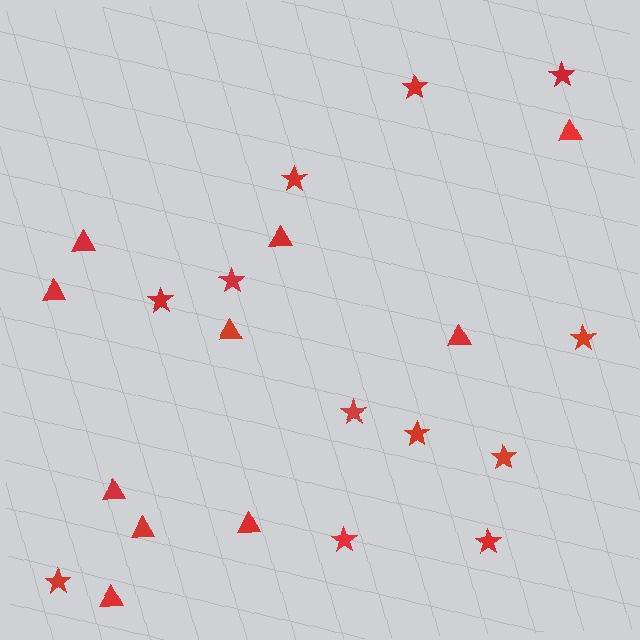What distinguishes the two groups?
There are 2 groups: one group of stars (12) and one group of triangles (10).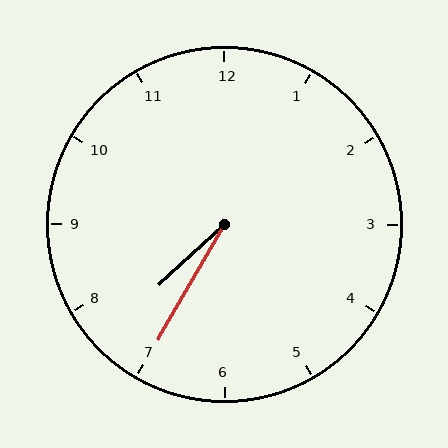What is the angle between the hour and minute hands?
Approximately 18 degrees.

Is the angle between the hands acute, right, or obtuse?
It is acute.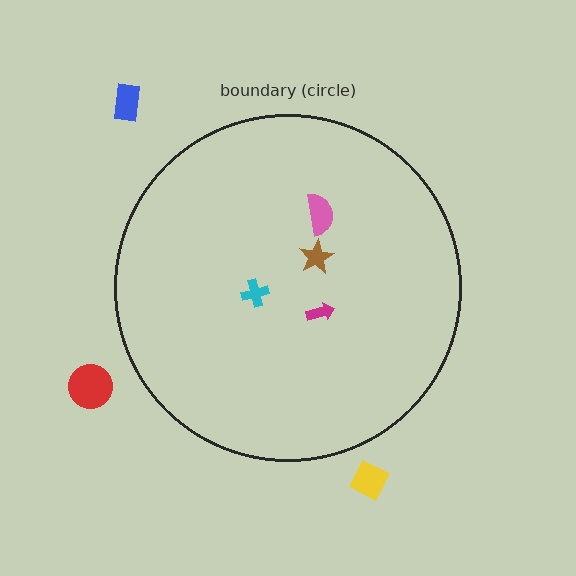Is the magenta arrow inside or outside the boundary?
Inside.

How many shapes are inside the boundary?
4 inside, 3 outside.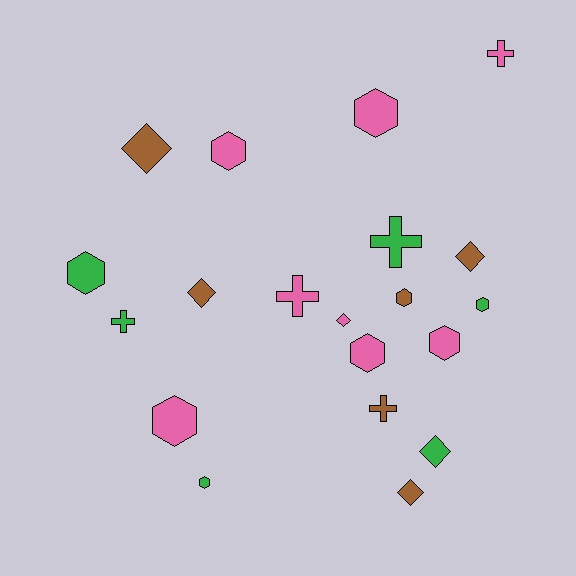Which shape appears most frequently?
Hexagon, with 9 objects.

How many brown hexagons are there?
There is 1 brown hexagon.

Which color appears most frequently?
Pink, with 8 objects.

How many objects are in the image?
There are 20 objects.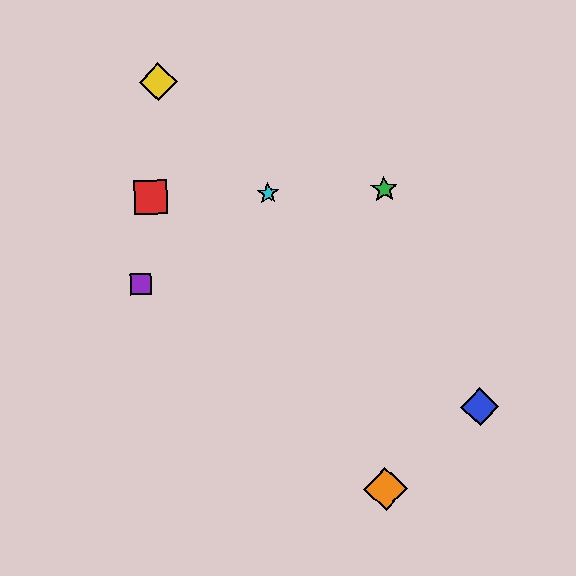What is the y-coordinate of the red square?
The red square is at y≈197.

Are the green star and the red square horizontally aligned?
Yes, both are at y≈189.